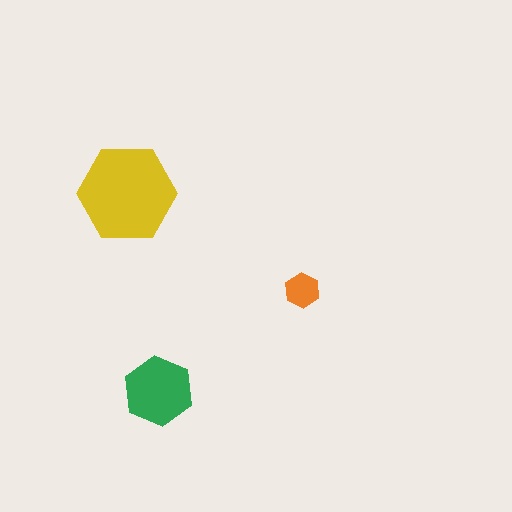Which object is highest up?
The yellow hexagon is topmost.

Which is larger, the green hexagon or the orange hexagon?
The green one.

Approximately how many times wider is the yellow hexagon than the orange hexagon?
About 3 times wider.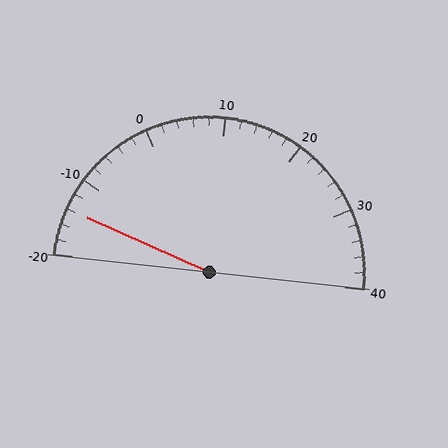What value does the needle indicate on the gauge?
The needle indicates approximately -14.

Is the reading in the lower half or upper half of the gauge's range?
The reading is in the lower half of the range (-20 to 40).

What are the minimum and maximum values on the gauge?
The gauge ranges from -20 to 40.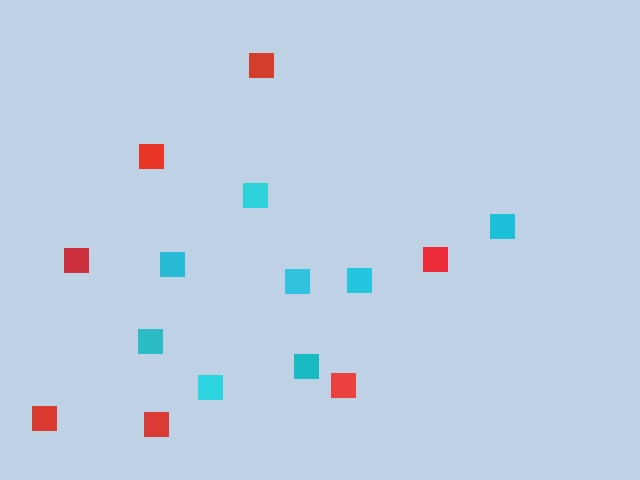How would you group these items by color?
There are 2 groups: one group of cyan squares (8) and one group of red squares (7).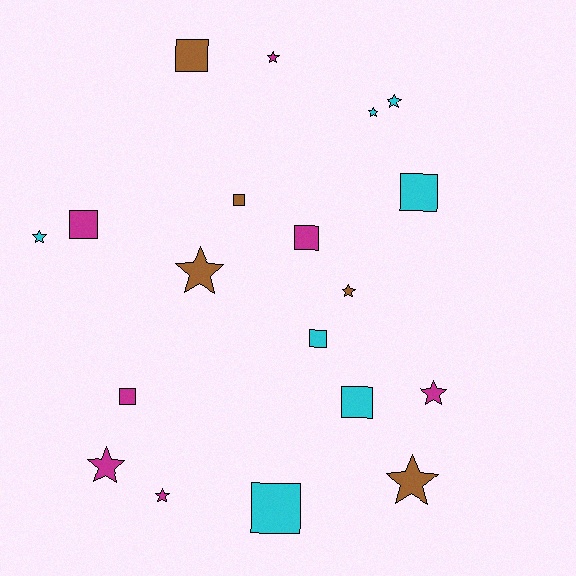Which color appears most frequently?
Cyan, with 7 objects.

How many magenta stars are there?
There are 4 magenta stars.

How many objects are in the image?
There are 19 objects.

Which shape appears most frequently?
Star, with 10 objects.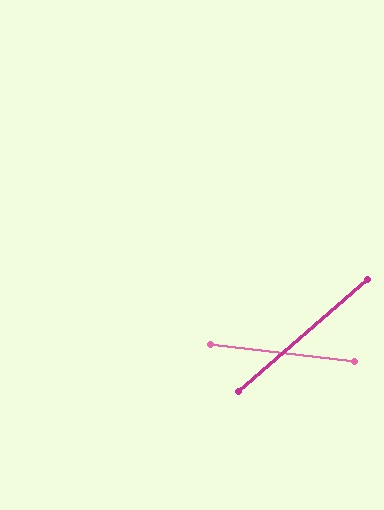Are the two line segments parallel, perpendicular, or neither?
Neither parallel nor perpendicular — they differ by about 48°.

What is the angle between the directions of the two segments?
Approximately 48 degrees.